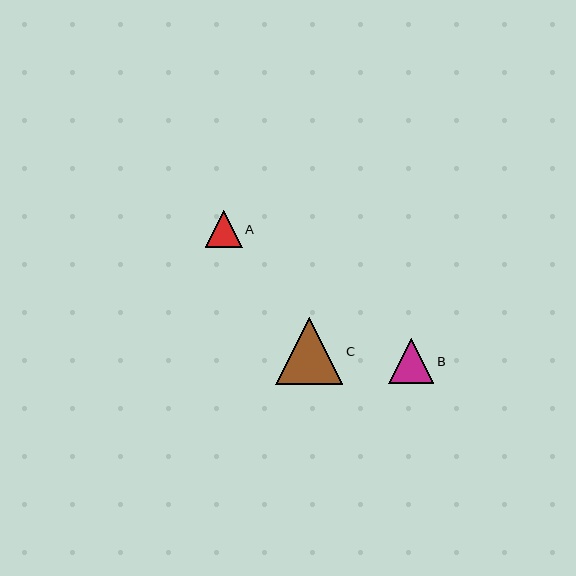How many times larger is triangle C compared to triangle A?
Triangle C is approximately 1.8 times the size of triangle A.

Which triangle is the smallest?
Triangle A is the smallest with a size of approximately 37 pixels.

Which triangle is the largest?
Triangle C is the largest with a size of approximately 67 pixels.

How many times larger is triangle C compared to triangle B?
Triangle C is approximately 1.5 times the size of triangle B.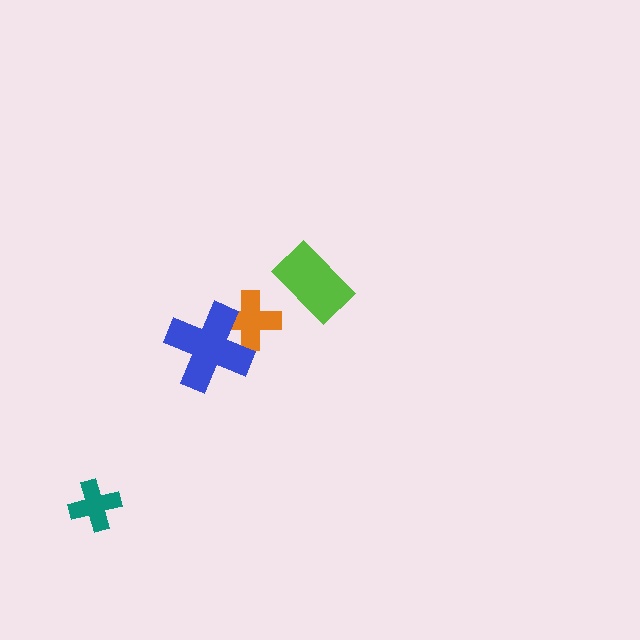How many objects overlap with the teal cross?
0 objects overlap with the teal cross.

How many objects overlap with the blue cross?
1 object overlaps with the blue cross.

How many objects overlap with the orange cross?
1 object overlaps with the orange cross.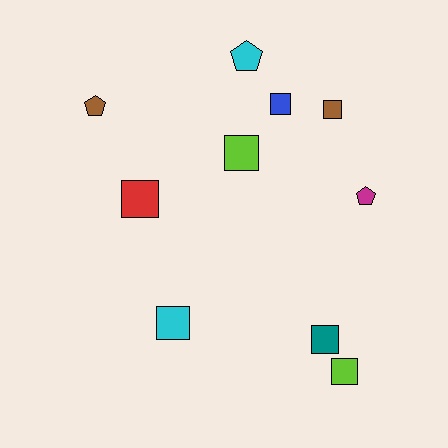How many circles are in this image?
There are no circles.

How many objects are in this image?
There are 10 objects.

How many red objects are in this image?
There is 1 red object.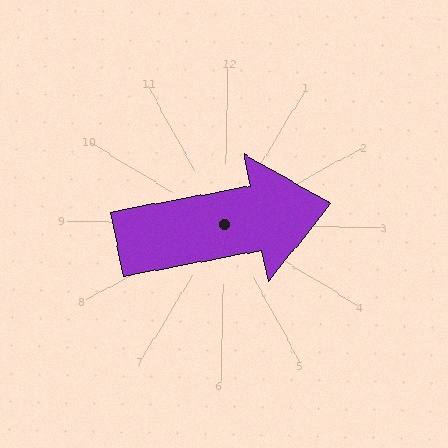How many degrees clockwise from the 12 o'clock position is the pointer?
Approximately 78 degrees.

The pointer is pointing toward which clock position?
Roughly 3 o'clock.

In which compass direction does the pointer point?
East.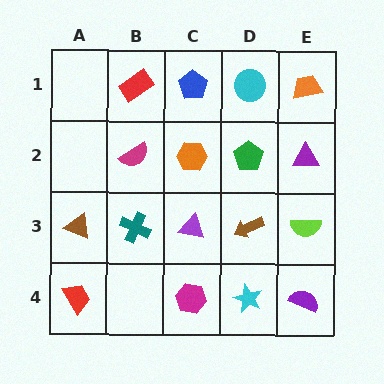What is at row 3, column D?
A brown arrow.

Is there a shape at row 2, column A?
No, that cell is empty.